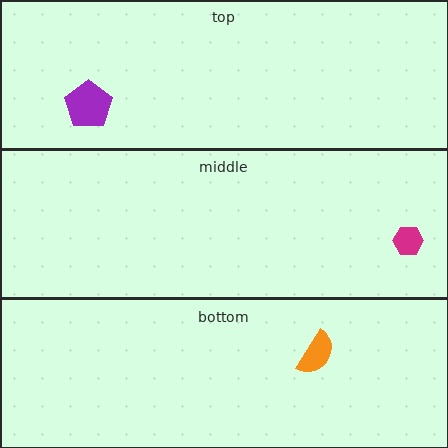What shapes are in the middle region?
The magenta hexagon.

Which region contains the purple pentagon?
The top region.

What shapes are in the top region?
The purple pentagon.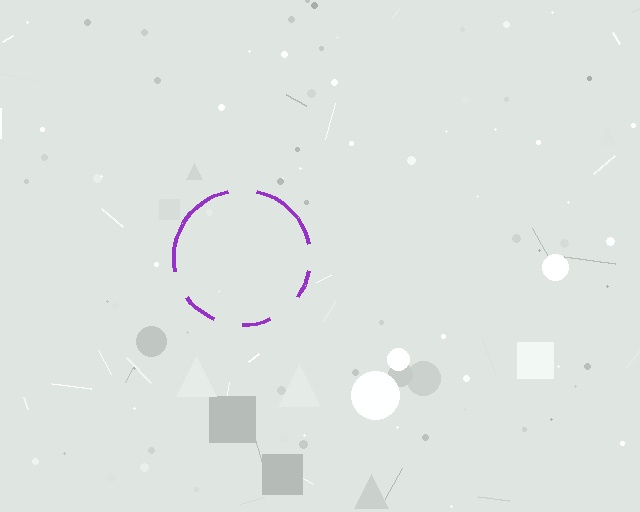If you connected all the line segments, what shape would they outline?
They would outline a circle.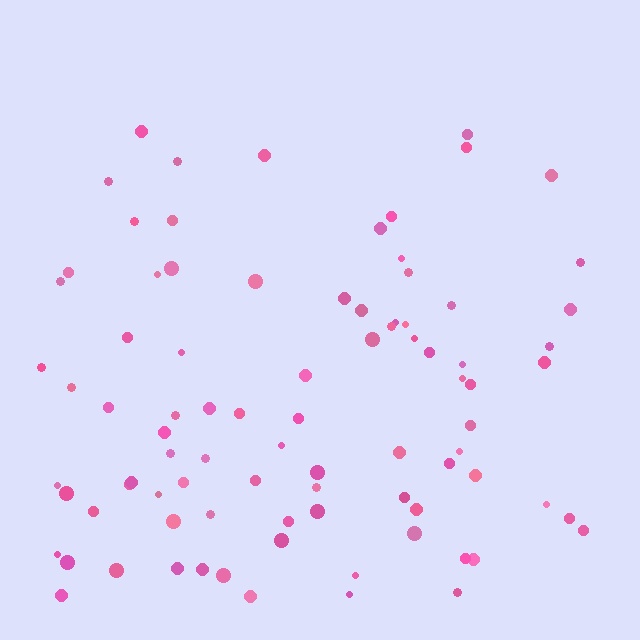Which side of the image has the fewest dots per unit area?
The top.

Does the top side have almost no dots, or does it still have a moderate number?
Still a moderate number, just noticeably fewer than the bottom.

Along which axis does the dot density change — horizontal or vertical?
Vertical.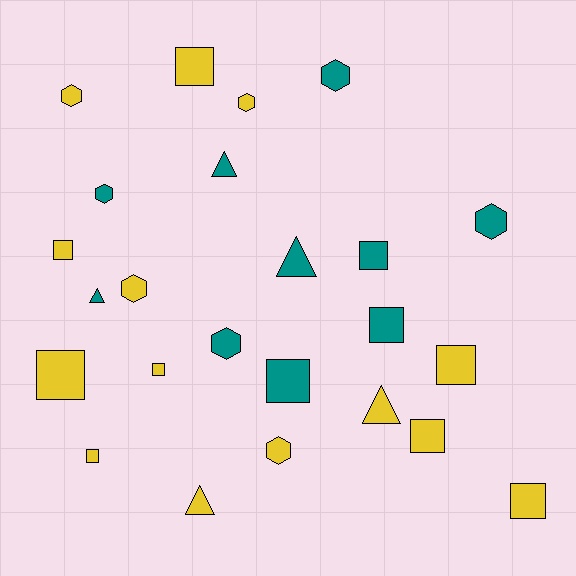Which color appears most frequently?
Yellow, with 14 objects.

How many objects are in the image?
There are 24 objects.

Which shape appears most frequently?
Square, with 11 objects.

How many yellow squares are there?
There are 8 yellow squares.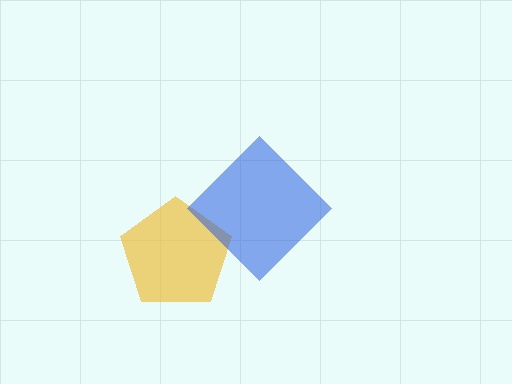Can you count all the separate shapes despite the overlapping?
Yes, there are 2 separate shapes.